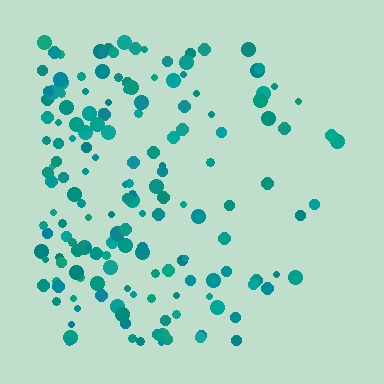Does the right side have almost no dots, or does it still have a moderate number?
Still a moderate number, just noticeably fewer than the left.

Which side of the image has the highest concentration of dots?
The left.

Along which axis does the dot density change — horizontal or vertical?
Horizontal.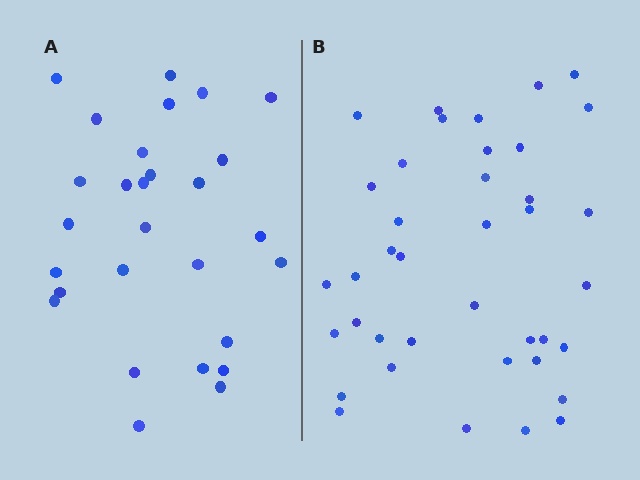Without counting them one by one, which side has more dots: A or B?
Region B (the right region) has more dots.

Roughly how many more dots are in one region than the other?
Region B has roughly 12 or so more dots than region A.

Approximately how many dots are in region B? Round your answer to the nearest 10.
About 40 dots. (The exact count is 39, which rounds to 40.)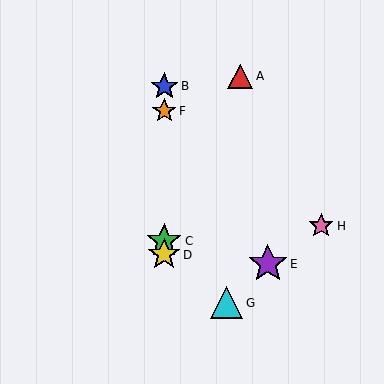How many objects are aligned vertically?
4 objects (B, C, D, F) are aligned vertically.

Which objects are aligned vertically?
Objects B, C, D, F are aligned vertically.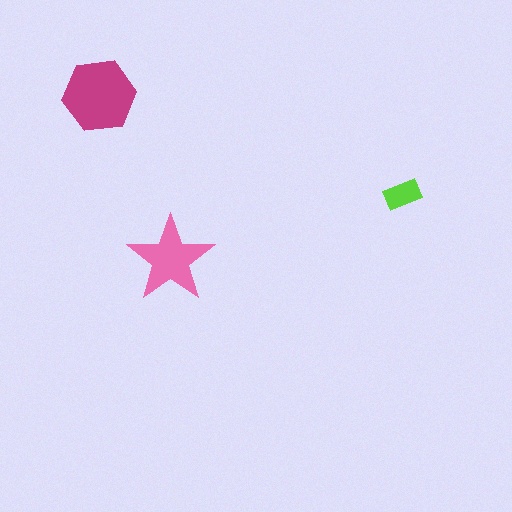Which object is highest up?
The magenta hexagon is topmost.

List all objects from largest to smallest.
The magenta hexagon, the pink star, the lime rectangle.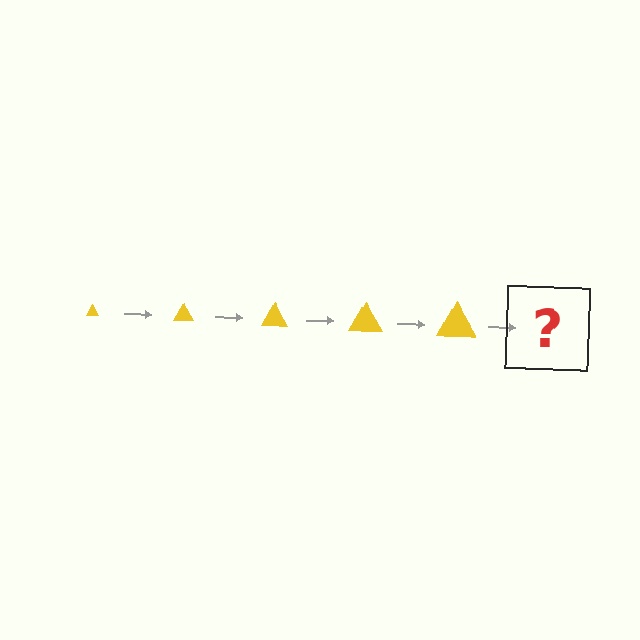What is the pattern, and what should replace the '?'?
The pattern is that the triangle gets progressively larger each step. The '?' should be a yellow triangle, larger than the previous one.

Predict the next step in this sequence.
The next step is a yellow triangle, larger than the previous one.